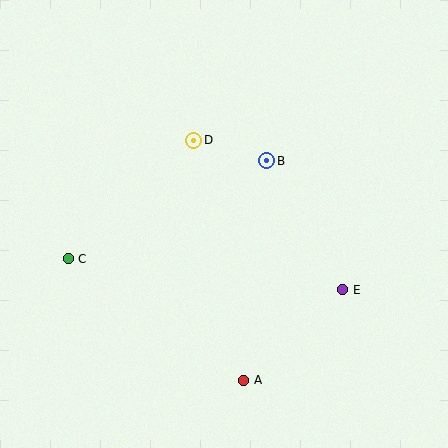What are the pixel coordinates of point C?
Point C is at (68, 259).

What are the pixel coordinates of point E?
Point E is at (343, 290).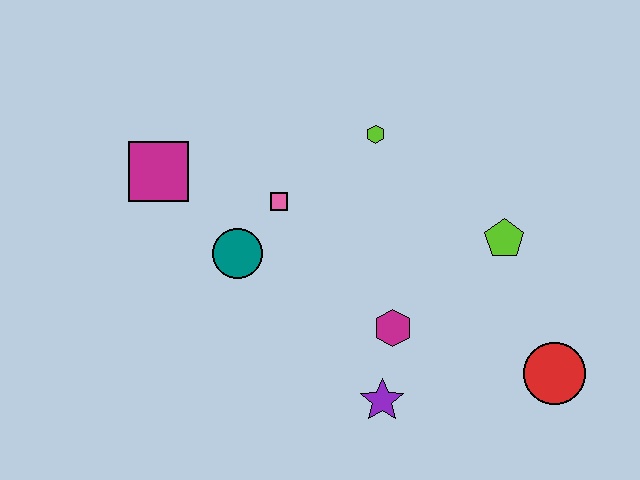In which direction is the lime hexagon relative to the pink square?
The lime hexagon is to the right of the pink square.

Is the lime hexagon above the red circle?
Yes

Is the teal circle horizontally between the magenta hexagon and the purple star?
No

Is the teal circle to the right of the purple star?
No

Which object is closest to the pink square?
The teal circle is closest to the pink square.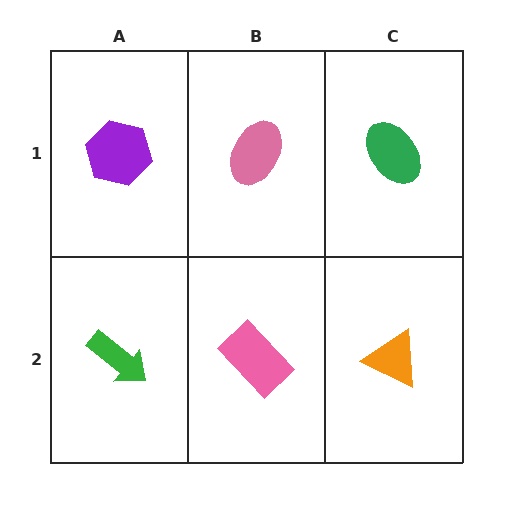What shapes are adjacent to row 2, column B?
A pink ellipse (row 1, column B), a green arrow (row 2, column A), an orange triangle (row 2, column C).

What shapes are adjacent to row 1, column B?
A pink rectangle (row 2, column B), a purple hexagon (row 1, column A), a green ellipse (row 1, column C).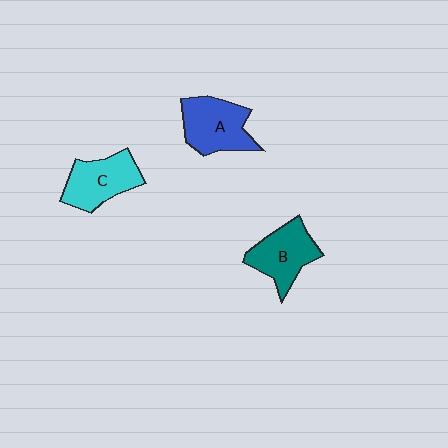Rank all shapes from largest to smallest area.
From largest to smallest: A (blue), C (cyan), B (teal).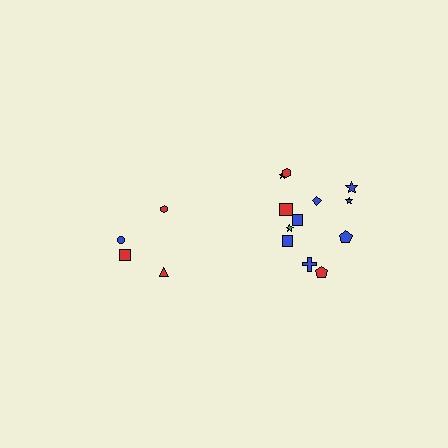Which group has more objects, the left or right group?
The right group.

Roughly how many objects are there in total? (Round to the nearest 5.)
Roughly 15 objects in total.